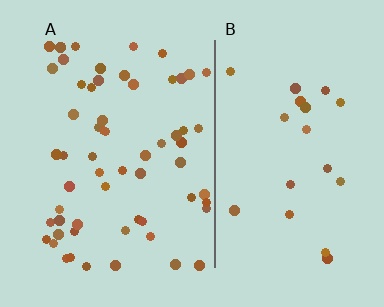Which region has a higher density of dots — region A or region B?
A (the left).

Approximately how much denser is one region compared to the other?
Approximately 2.7× — region A over region B.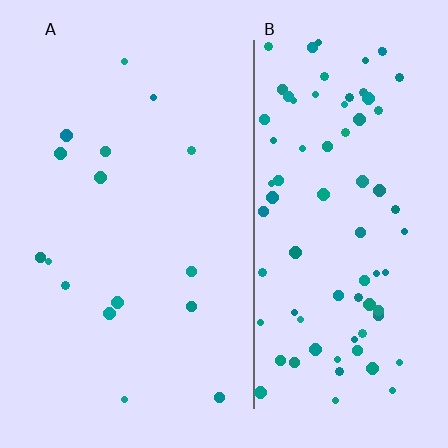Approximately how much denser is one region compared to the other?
Approximately 5.2× — region B over region A.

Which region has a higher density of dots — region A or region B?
B (the right).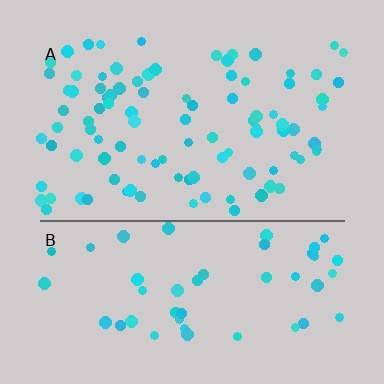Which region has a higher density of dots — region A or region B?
A (the top).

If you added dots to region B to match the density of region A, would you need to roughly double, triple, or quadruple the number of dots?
Approximately double.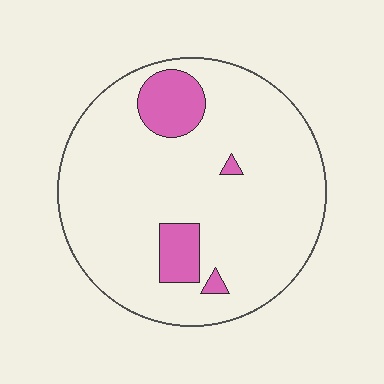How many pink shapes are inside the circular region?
4.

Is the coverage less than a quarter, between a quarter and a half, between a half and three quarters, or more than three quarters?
Less than a quarter.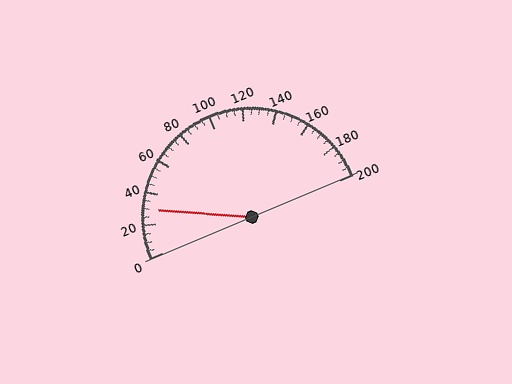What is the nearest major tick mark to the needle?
The nearest major tick mark is 40.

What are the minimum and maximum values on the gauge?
The gauge ranges from 0 to 200.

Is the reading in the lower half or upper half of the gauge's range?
The reading is in the lower half of the range (0 to 200).